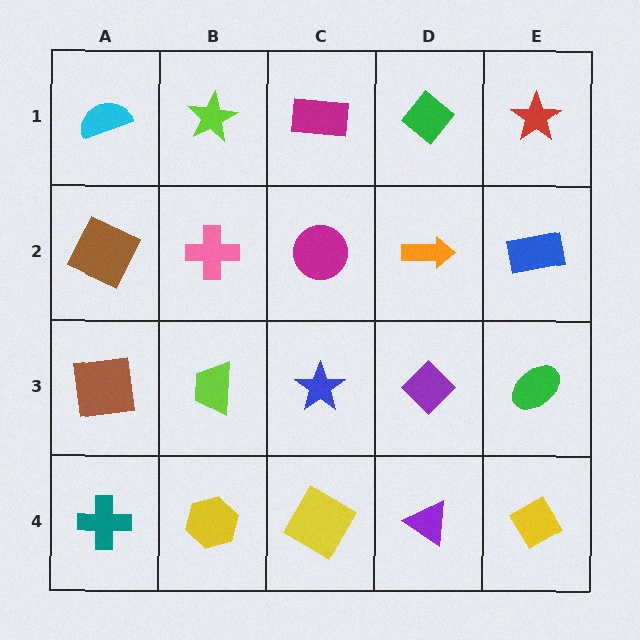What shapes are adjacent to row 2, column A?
A cyan semicircle (row 1, column A), a brown square (row 3, column A), a pink cross (row 2, column B).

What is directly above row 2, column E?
A red star.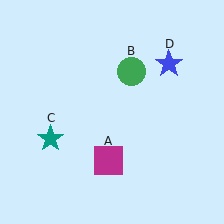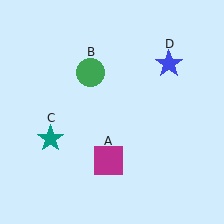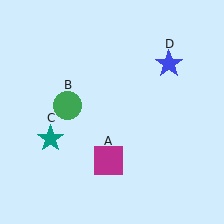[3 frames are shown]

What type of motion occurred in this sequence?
The green circle (object B) rotated counterclockwise around the center of the scene.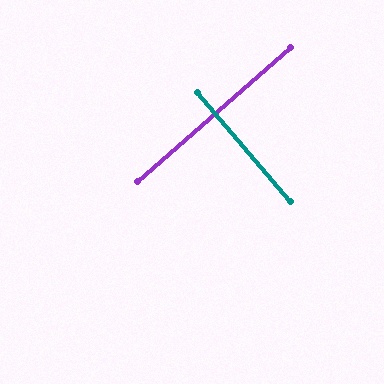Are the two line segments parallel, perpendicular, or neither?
Perpendicular — they meet at approximately 89°.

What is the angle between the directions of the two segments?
Approximately 89 degrees.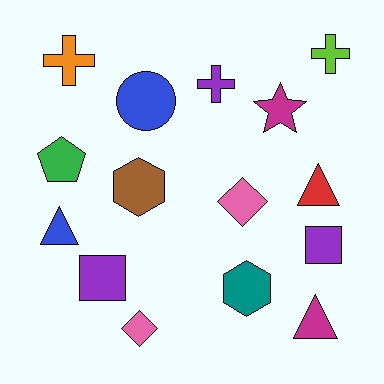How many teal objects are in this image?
There is 1 teal object.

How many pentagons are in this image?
There is 1 pentagon.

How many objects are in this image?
There are 15 objects.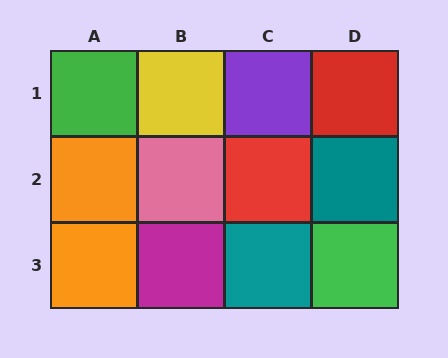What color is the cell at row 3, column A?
Orange.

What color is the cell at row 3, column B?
Magenta.